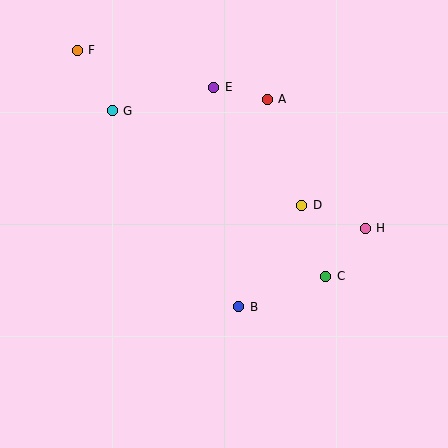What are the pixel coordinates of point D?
Point D is at (302, 205).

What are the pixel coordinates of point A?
Point A is at (267, 99).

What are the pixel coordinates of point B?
Point B is at (239, 307).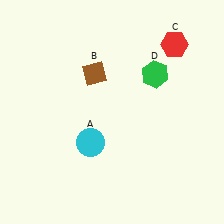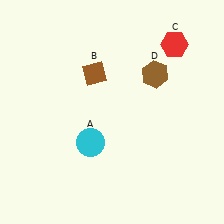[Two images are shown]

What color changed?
The hexagon (D) changed from green in Image 1 to brown in Image 2.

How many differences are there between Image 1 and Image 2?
There is 1 difference between the two images.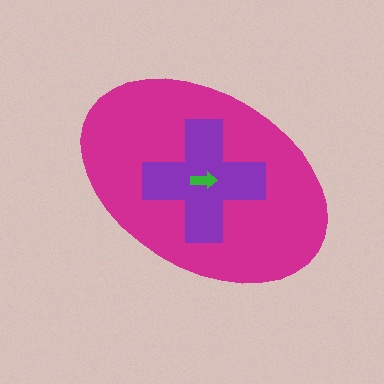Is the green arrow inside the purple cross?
Yes.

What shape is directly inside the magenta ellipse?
The purple cross.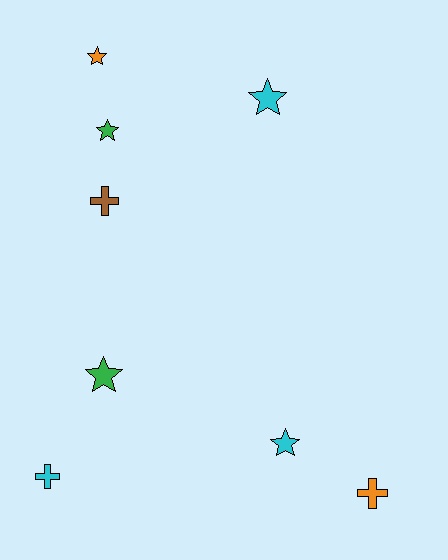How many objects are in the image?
There are 8 objects.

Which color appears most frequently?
Cyan, with 3 objects.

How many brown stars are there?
There are no brown stars.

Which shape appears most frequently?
Star, with 5 objects.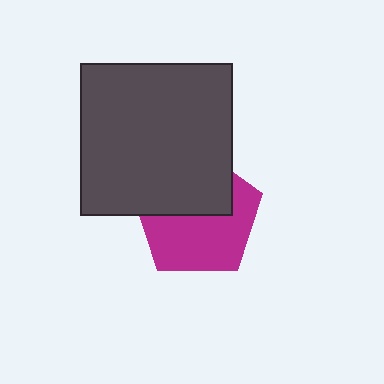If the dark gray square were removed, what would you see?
You would see the complete magenta pentagon.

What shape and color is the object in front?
The object in front is a dark gray square.